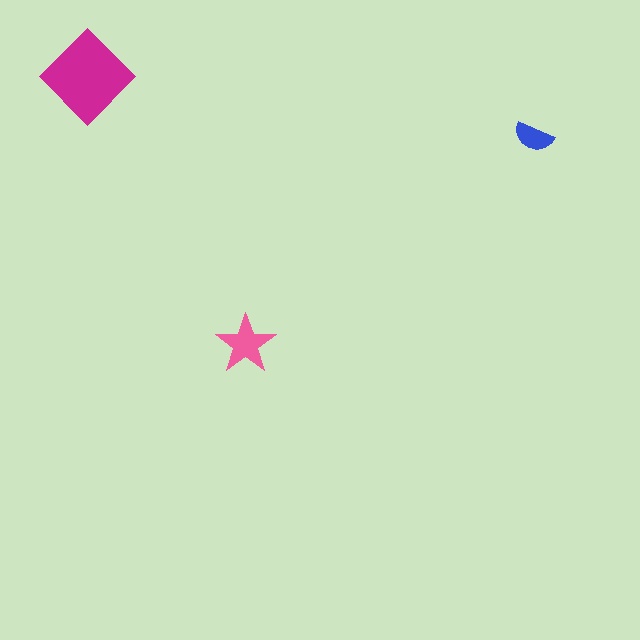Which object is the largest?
The magenta diamond.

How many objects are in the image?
There are 3 objects in the image.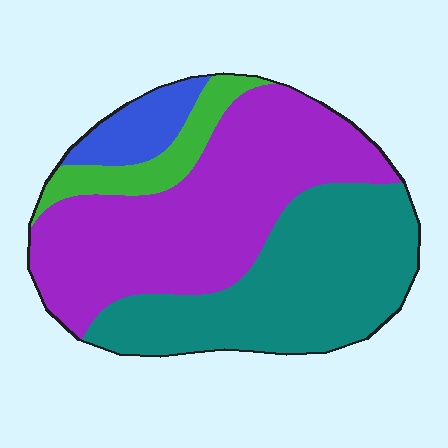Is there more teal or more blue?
Teal.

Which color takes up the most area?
Purple, at roughly 45%.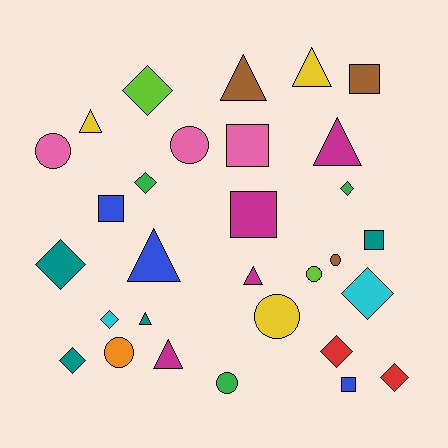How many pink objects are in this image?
There are 3 pink objects.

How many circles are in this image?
There are 7 circles.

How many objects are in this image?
There are 30 objects.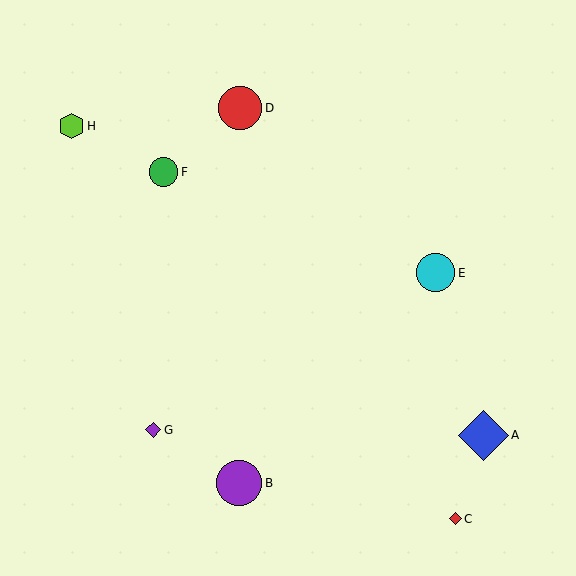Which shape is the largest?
The blue diamond (labeled A) is the largest.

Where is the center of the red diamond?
The center of the red diamond is at (455, 519).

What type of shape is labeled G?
Shape G is a purple diamond.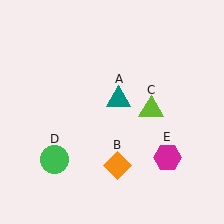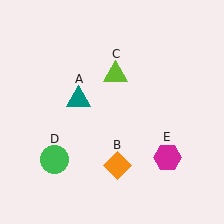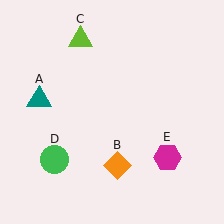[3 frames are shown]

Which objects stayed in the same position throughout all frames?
Orange diamond (object B) and green circle (object D) and magenta hexagon (object E) remained stationary.